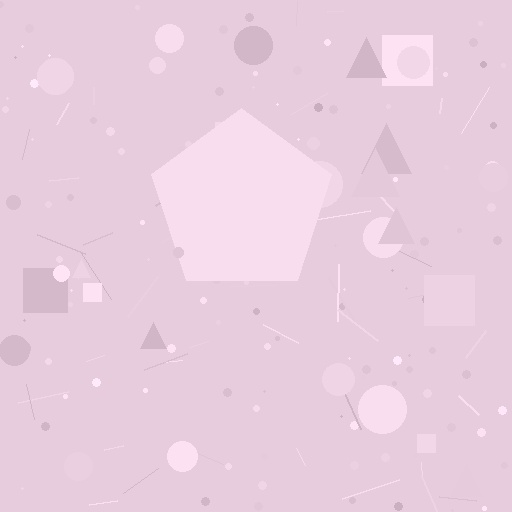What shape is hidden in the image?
A pentagon is hidden in the image.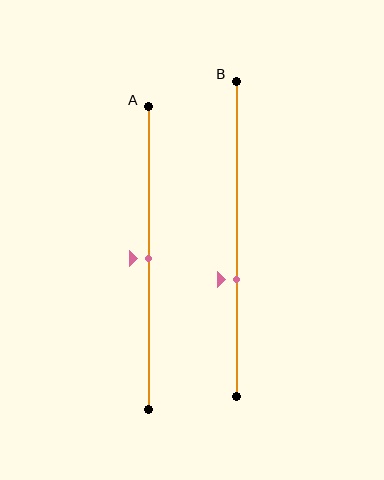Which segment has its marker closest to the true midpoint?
Segment A has its marker closest to the true midpoint.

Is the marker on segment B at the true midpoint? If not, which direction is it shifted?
No, the marker on segment B is shifted downward by about 13% of the segment length.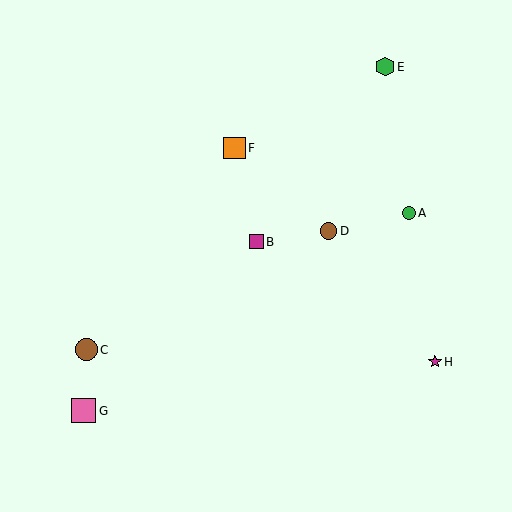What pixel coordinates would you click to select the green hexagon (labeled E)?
Click at (385, 67) to select the green hexagon E.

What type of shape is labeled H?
Shape H is a magenta star.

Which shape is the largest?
The pink square (labeled G) is the largest.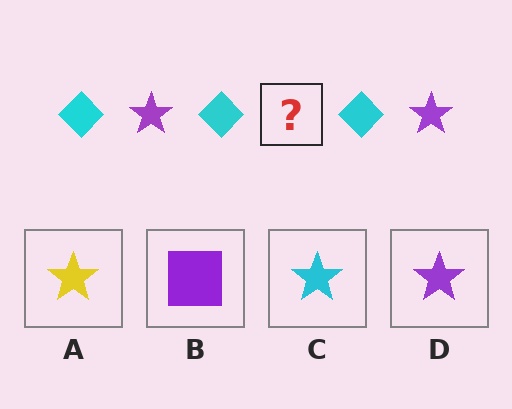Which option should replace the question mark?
Option D.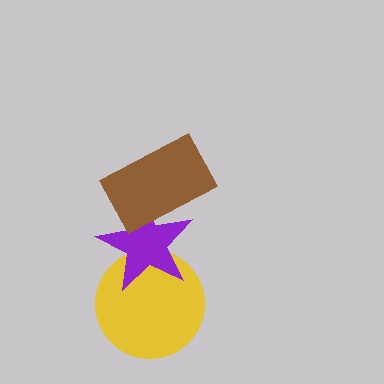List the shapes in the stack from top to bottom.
From top to bottom: the brown rectangle, the purple star, the yellow circle.